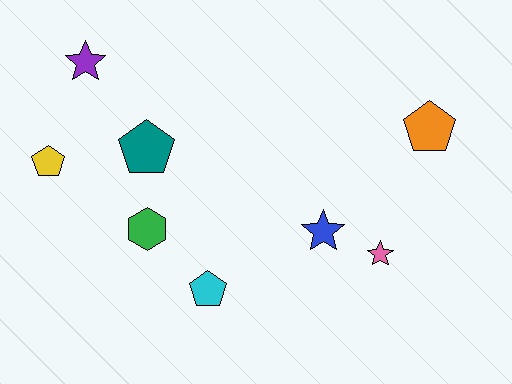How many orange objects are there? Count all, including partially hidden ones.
There is 1 orange object.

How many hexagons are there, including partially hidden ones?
There is 1 hexagon.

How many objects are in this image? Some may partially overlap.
There are 8 objects.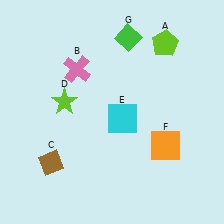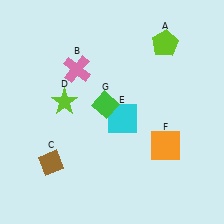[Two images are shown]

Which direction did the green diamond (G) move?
The green diamond (G) moved down.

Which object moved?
The green diamond (G) moved down.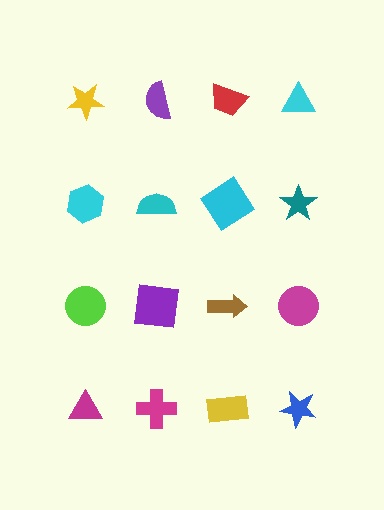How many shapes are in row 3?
4 shapes.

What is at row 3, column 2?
A purple square.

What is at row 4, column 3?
A yellow rectangle.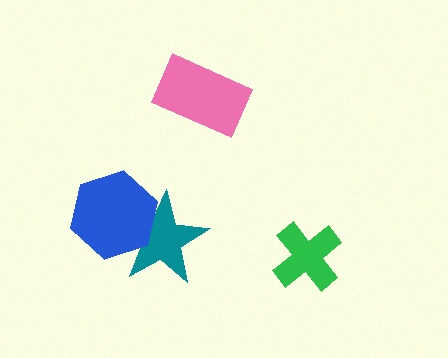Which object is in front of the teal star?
The blue hexagon is in front of the teal star.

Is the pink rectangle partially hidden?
No, no other shape covers it.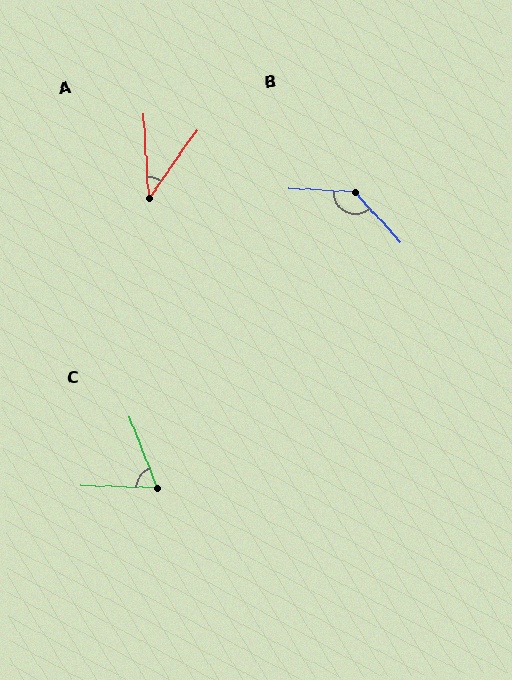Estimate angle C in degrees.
Approximately 67 degrees.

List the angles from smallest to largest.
A (38°), C (67°), B (136°).